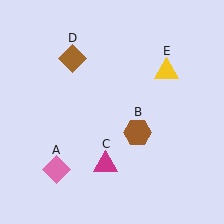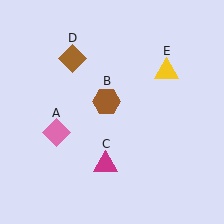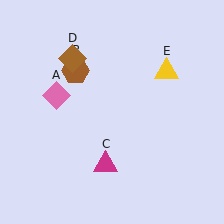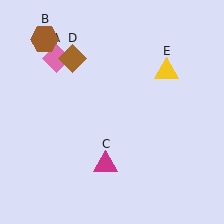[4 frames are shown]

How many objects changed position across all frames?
2 objects changed position: pink diamond (object A), brown hexagon (object B).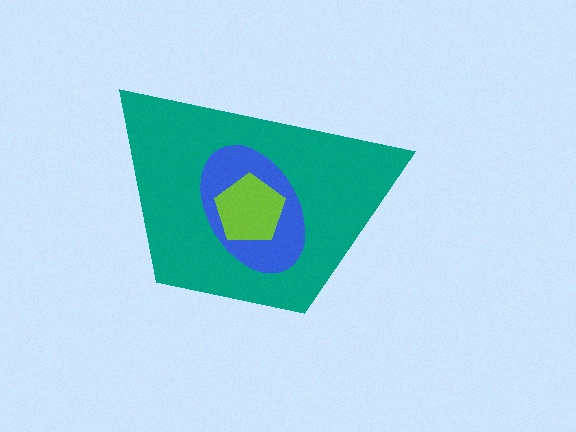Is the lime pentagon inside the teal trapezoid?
Yes.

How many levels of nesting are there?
3.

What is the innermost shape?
The lime pentagon.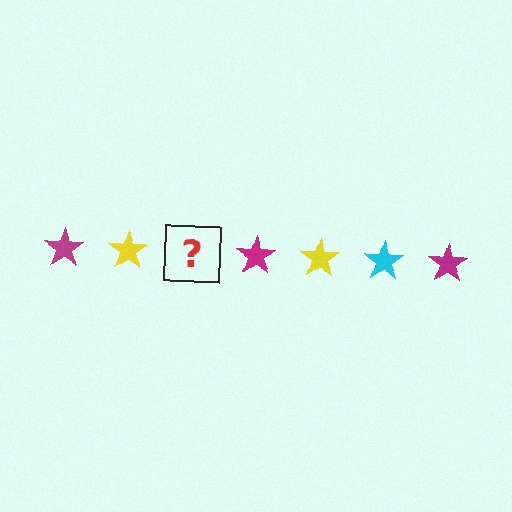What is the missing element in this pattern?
The missing element is a cyan star.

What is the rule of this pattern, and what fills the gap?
The rule is that the pattern cycles through magenta, yellow, cyan stars. The gap should be filled with a cyan star.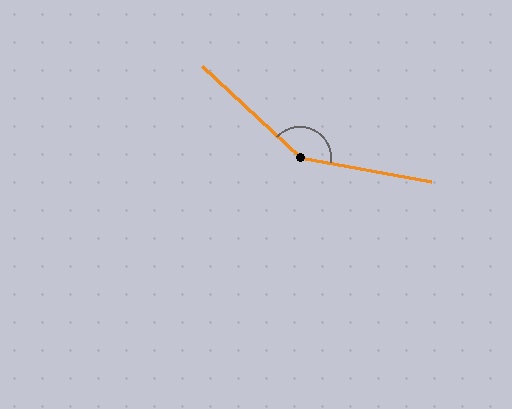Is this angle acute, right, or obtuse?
It is obtuse.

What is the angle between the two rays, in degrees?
Approximately 147 degrees.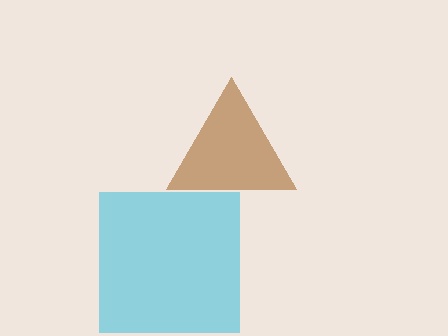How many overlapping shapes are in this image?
There are 2 overlapping shapes in the image.